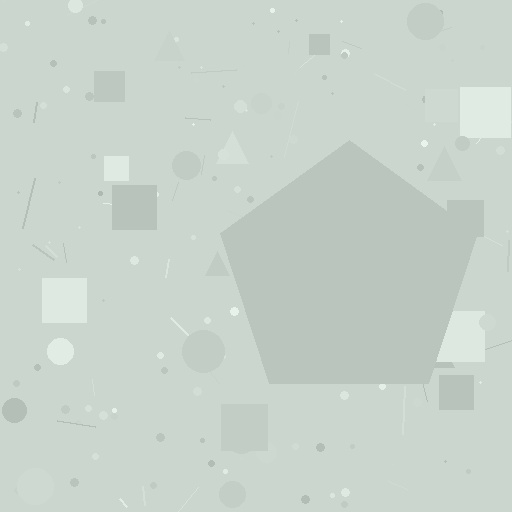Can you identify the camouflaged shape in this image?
The camouflaged shape is a pentagon.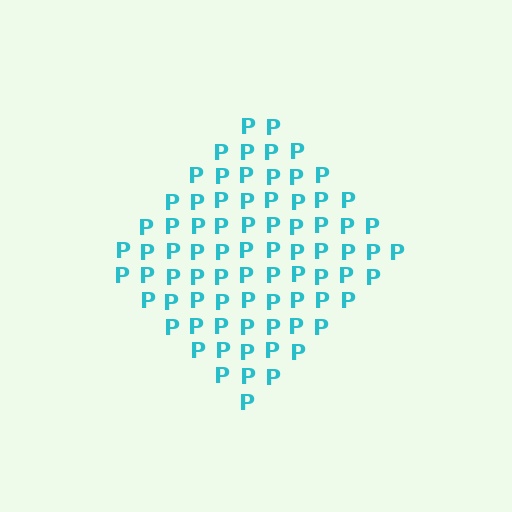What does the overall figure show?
The overall figure shows a diamond.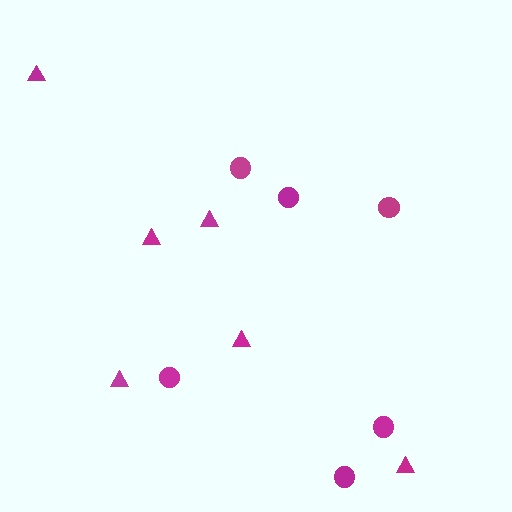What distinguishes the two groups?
There are 2 groups: one group of triangles (6) and one group of circles (6).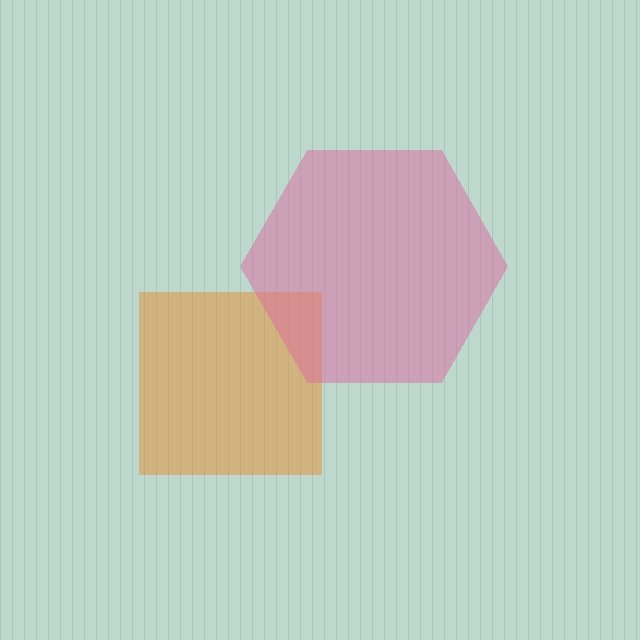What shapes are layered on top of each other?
The layered shapes are: an orange square, a pink hexagon.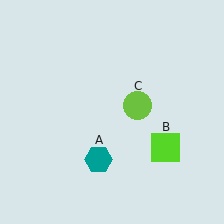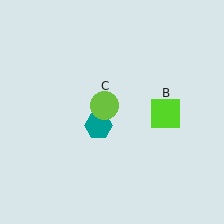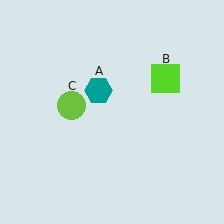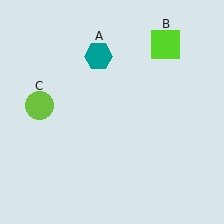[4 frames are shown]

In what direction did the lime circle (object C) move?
The lime circle (object C) moved left.